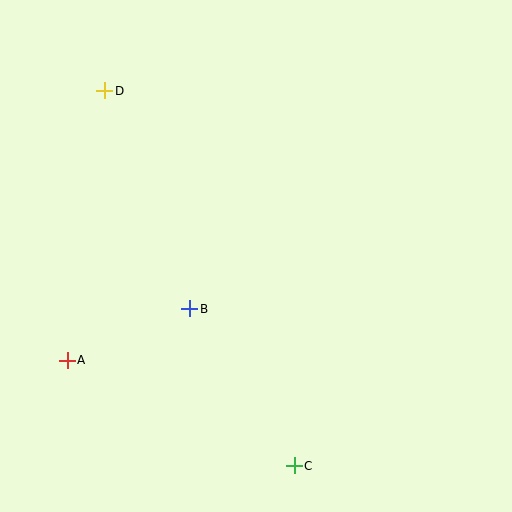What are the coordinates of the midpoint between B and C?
The midpoint between B and C is at (242, 387).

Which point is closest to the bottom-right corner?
Point C is closest to the bottom-right corner.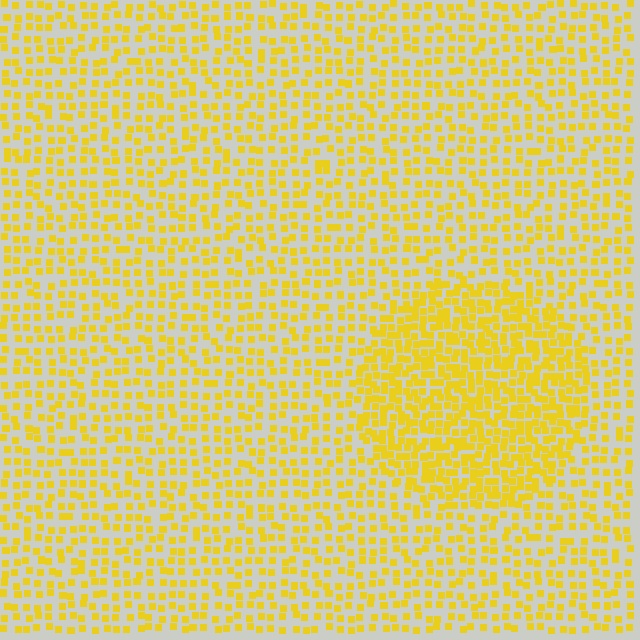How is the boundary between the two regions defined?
The boundary is defined by a change in element density (approximately 1.9x ratio). All elements are the same color, size, and shape.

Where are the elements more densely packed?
The elements are more densely packed inside the circle boundary.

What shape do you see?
I see a circle.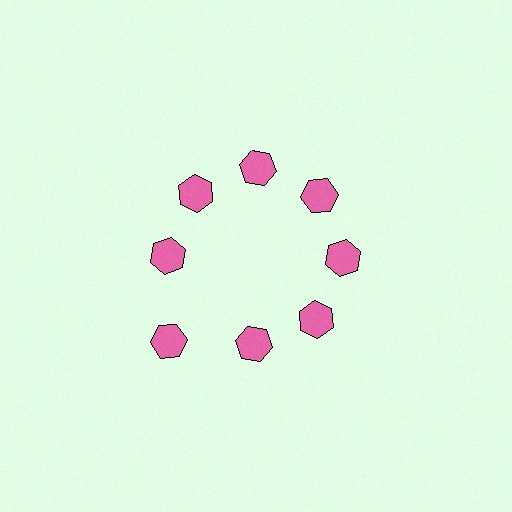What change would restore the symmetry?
The symmetry would be restored by moving it inward, back onto the ring so that all 8 hexagons sit at equal angles and equal distance from the center.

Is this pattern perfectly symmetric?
No. The 8 pink hexagons are arranged in a ring, but one element near the 8 o'clock position is pushed outward from the center, breaking the 8-fold rotational symmetry.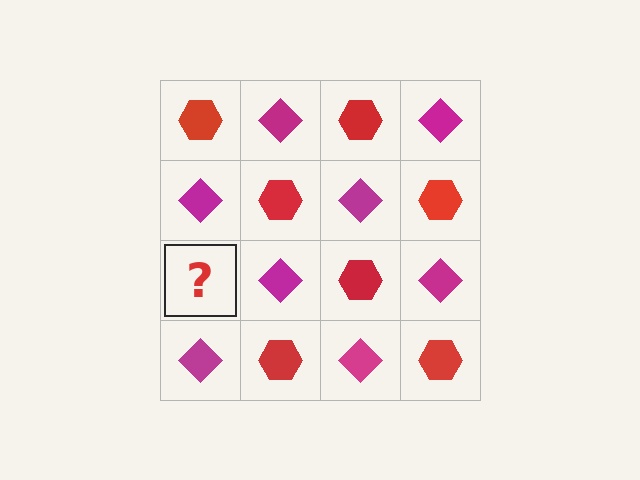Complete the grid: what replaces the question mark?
The question mark should be replaced with a red hexagon.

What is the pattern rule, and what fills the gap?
The rule is that it alternates red hexagon and magenta diamond in a checkerboard pattern. The gap should be filled with a red hexagon.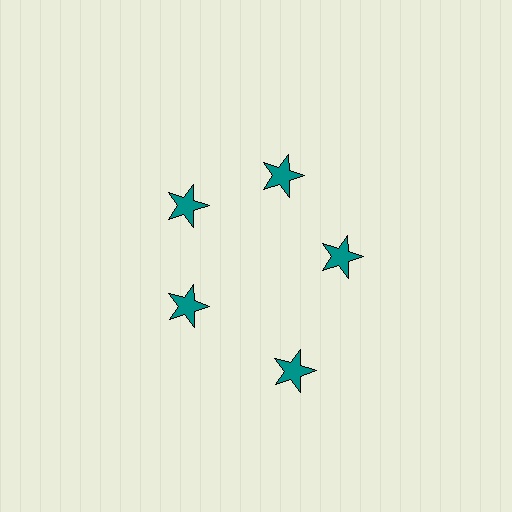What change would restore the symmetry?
The symmetry would be restored by moving it inward, back onto the ring so that all 5 stars sit at equal angles and equal distance from the center.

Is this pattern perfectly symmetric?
No. The 5 teal stars are arranged in a ring, but one element near the 5 o'clock position is pushed outward from the center, breaking the 5-fold rotational symmetry.